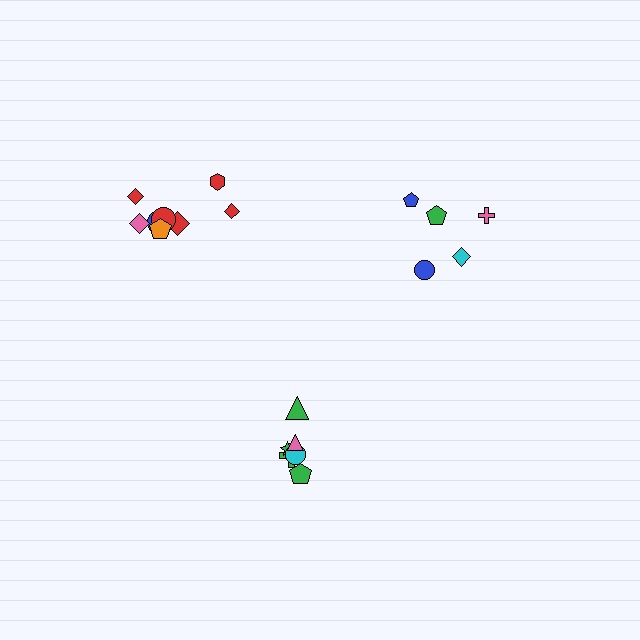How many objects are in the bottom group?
There are 6 objects.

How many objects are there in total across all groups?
There are 19 objects.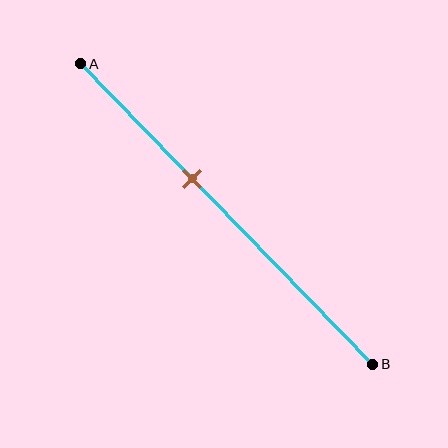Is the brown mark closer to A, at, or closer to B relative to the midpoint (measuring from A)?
The brown mark is closer to point A than the midpoint of segment AB.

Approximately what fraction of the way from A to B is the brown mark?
The brown mark is approximately 40% of the way from A to B.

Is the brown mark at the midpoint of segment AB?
No, the mark is at about 40% from A, not at the 50% midpoint.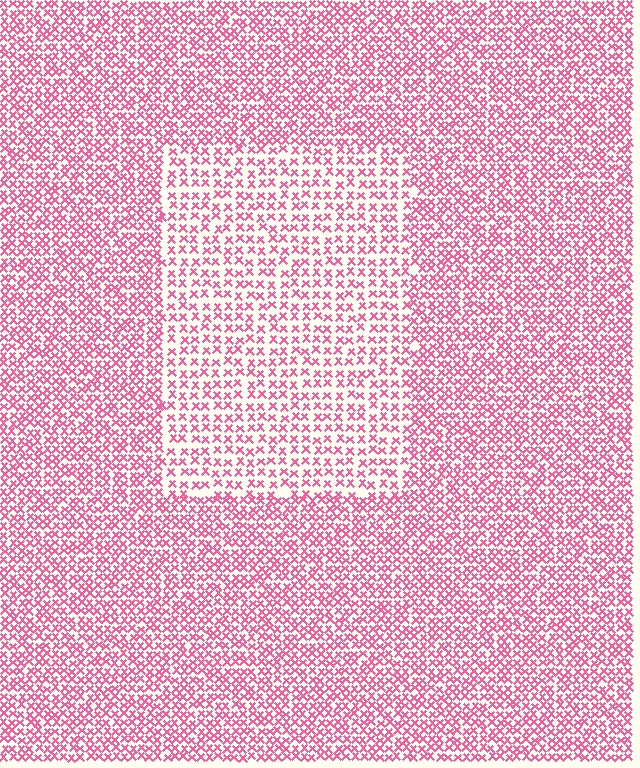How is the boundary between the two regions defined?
The boundary is defined by a change in element density (approximately 1.7x ratio). All elements are the same color, size, and shape.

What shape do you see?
I see a rectangle.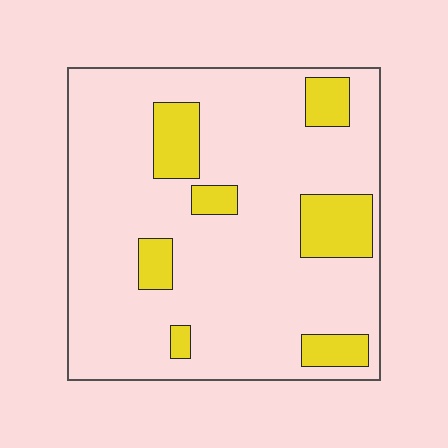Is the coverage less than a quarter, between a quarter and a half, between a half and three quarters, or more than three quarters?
Less than a quarter.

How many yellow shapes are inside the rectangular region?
7.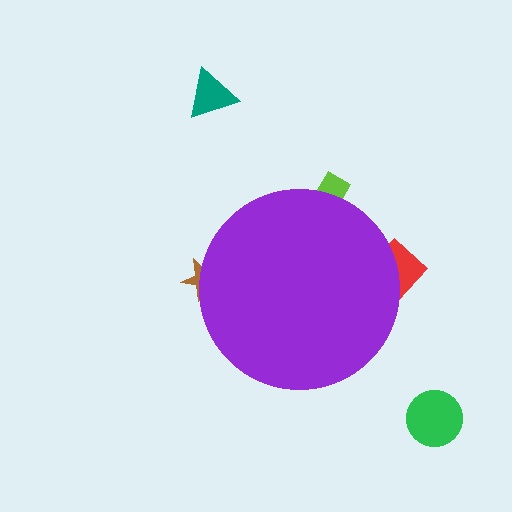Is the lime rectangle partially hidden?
Yes, the lime rectangle is partially hidden behind the purple circle.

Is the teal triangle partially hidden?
No, the teal triangle is fully visible.